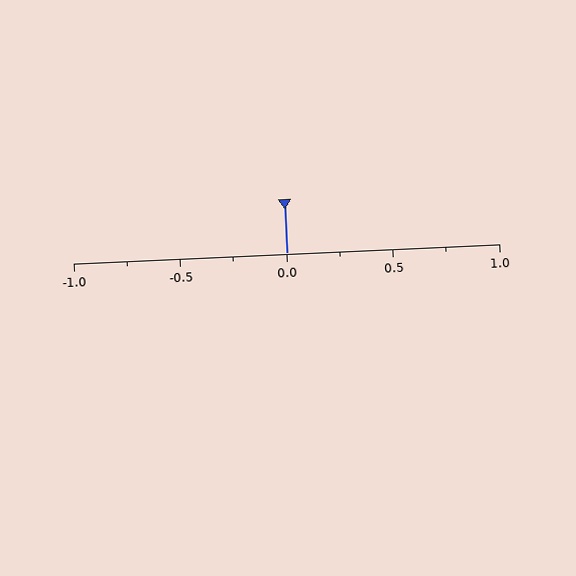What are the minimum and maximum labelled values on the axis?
The axis runs from -1.0 to 1.0.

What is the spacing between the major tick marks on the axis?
The major ticks are spaced 0.5 apart.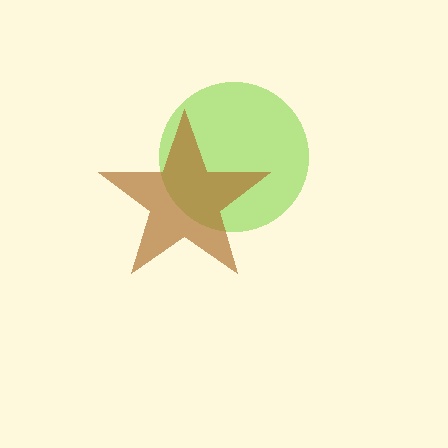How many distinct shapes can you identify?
There are 2 distinct shapes: a lime circle, a brown star.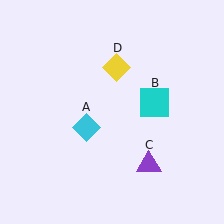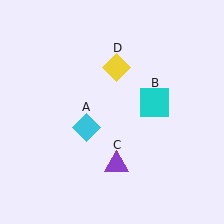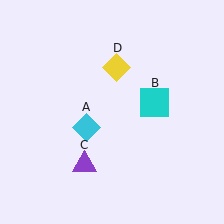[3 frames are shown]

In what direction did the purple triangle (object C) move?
The purple triangle (object C) moved left.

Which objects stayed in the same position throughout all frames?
Cyan diamond (object A) and cyan square (object B) and yellow diamond (object D) remained stationary.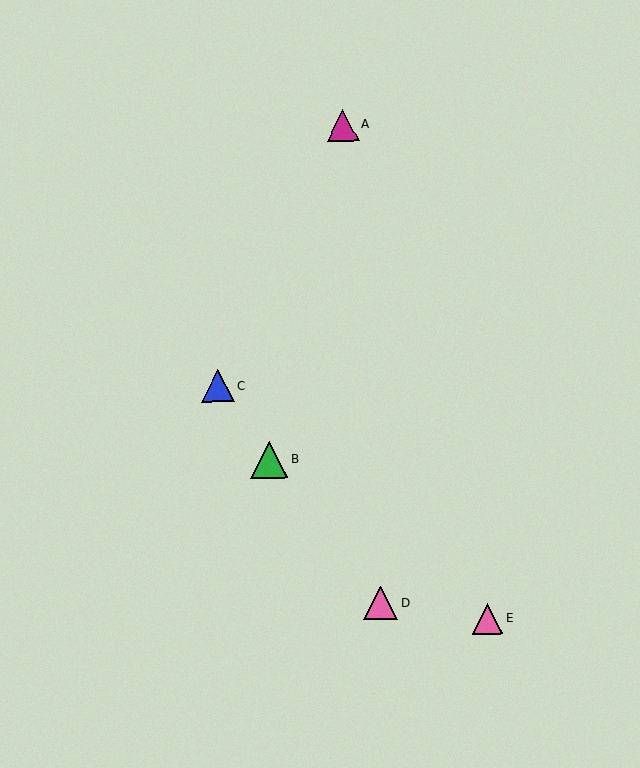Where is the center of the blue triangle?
The center of the blue triangle is at (218, 386).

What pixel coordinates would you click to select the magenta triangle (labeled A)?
Click at (343, 125) to select the magenta triangle A.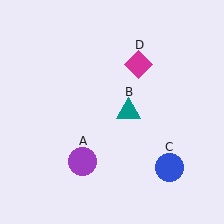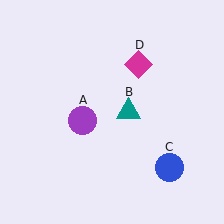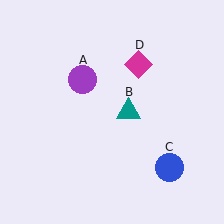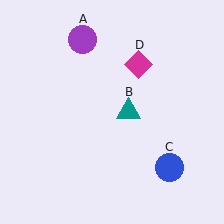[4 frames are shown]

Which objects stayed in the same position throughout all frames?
Teal triangle (object B) and blue circle (object C) and magenta diamond (object D) remained stationary.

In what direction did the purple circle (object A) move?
The purple circle (object A) moved up.